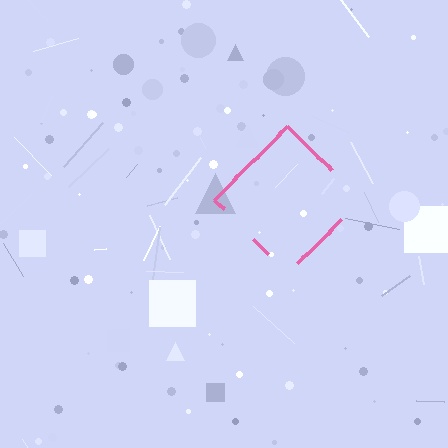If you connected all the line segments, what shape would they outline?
They would outline a diamond.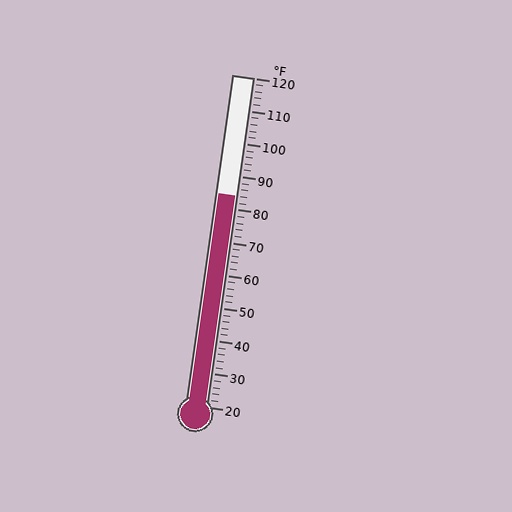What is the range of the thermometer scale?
The thermometer scale ranges from 20°F to 120°F.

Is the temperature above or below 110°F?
The temperature is below 110°F.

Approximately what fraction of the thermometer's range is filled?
The thermometer is filled to approximately 65% of its range.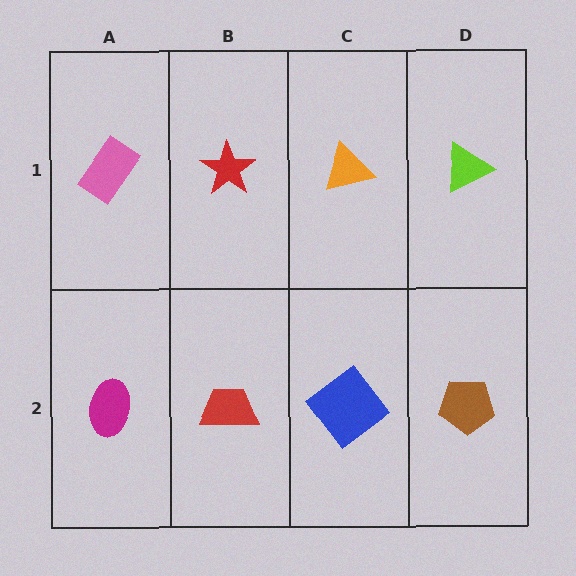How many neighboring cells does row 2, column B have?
3.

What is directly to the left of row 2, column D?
A blue diamond.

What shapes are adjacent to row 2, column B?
A red star (row 1, column B), a magenta ellipse (row 2, column A), a blue diamond (row 2, column C).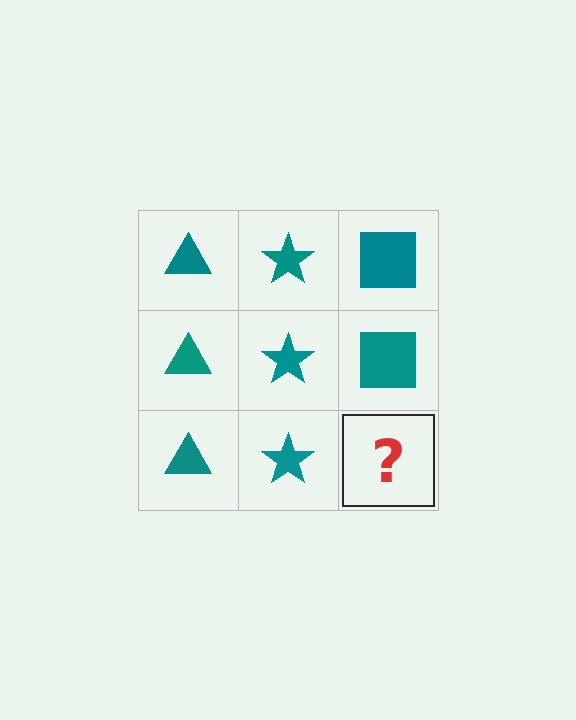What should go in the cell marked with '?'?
The missing cell should contain a teal square.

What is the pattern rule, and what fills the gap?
The rule is that each column has a consistent shape. The gap should be filled with a teal square.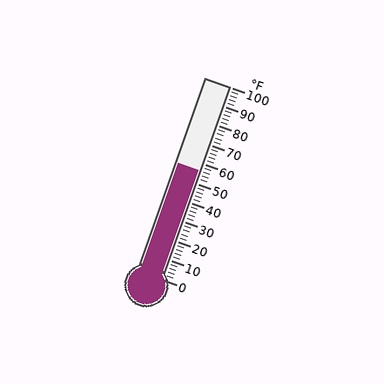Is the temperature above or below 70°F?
The temperature is below 70°F.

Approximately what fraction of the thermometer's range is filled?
The thermometer is filled to approximately 55% of its range.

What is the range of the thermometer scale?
The thermometer scale ranges from 0°F to 100°F.